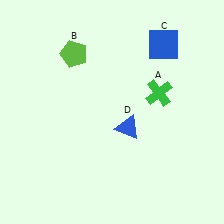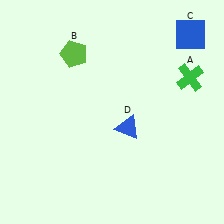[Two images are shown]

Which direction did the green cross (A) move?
The green cross (A) moved right.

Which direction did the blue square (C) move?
The blue square (C) moved right.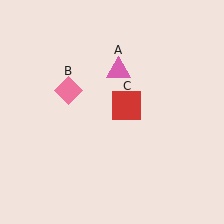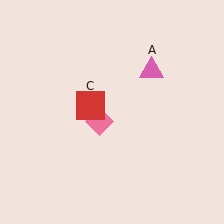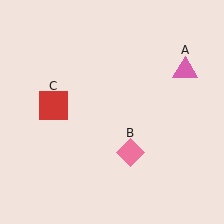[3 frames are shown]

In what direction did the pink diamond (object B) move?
The pink diamond (object B) moved down and to the right.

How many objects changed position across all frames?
3 objects changed position: pink triangle (object A), pink diamond (object B), red square (object C).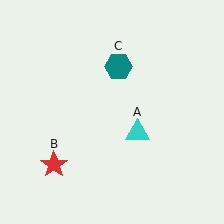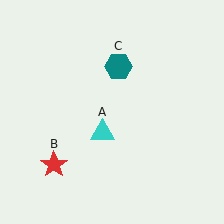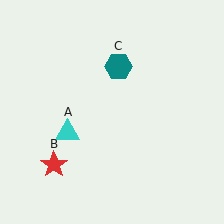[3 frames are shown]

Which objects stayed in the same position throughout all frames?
Red star (object B) and teal hexagon (object C) remained stationary.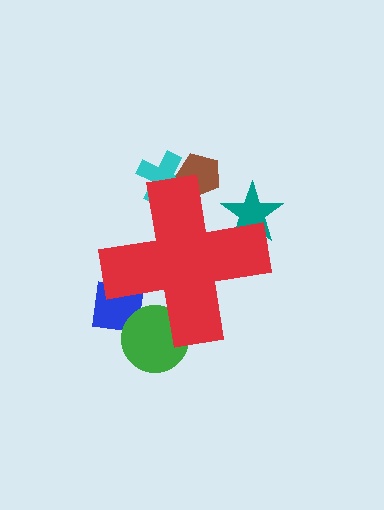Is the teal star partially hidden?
Yes, the teal star is partially hidden behind the red cross.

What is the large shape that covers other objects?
A red cross.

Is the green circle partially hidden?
Yes, the green circle is partially hidden behind the red cross.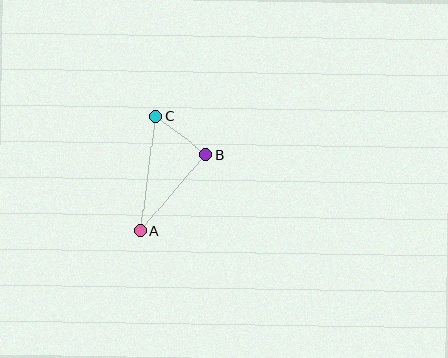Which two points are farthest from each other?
Points A and C are farthest from each other.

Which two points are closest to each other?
Points B and C are closest to each other.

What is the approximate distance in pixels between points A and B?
The distance between A and B is approximately 100 pixels.